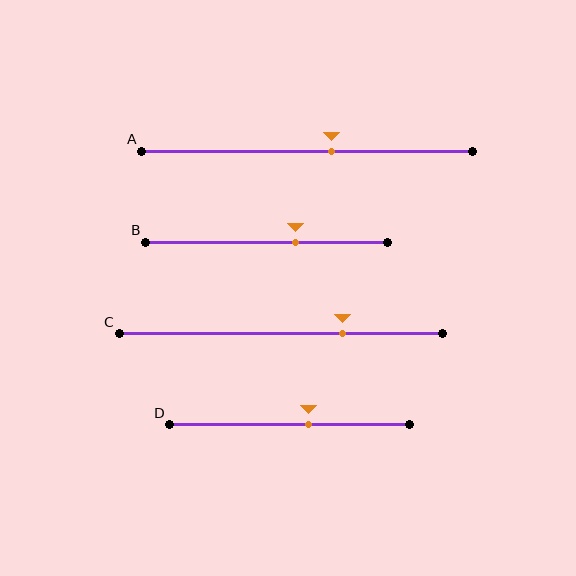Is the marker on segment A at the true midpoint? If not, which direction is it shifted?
No, the marker on segment A is shifted to the right by about 7% of the segment length.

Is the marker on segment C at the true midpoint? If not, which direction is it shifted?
No, the marker on segment C is shifted to the right by about 19% of the segment length.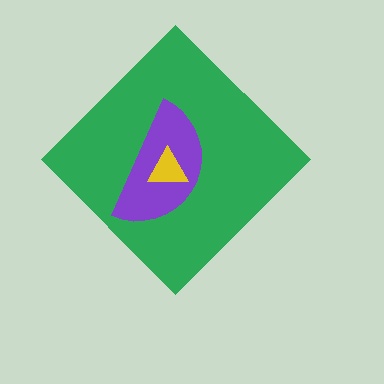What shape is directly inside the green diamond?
The purple semicircle.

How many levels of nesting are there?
3.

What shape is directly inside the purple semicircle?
The yellow triangle.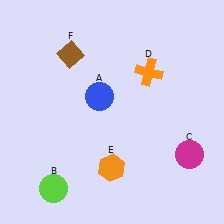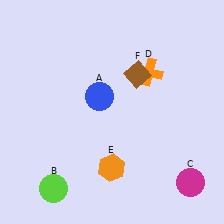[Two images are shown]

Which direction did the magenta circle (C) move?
The magenta circle (C) moved down.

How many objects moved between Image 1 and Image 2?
2 objects moved between the two images.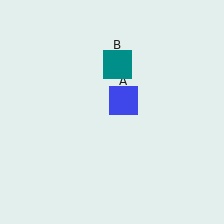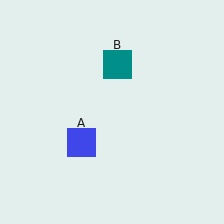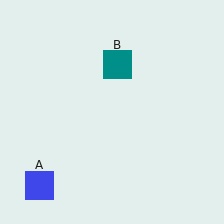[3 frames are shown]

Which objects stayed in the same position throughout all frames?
Teal square (object B) remained stationary.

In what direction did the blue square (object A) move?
The blue square (object A) moved down and to the left.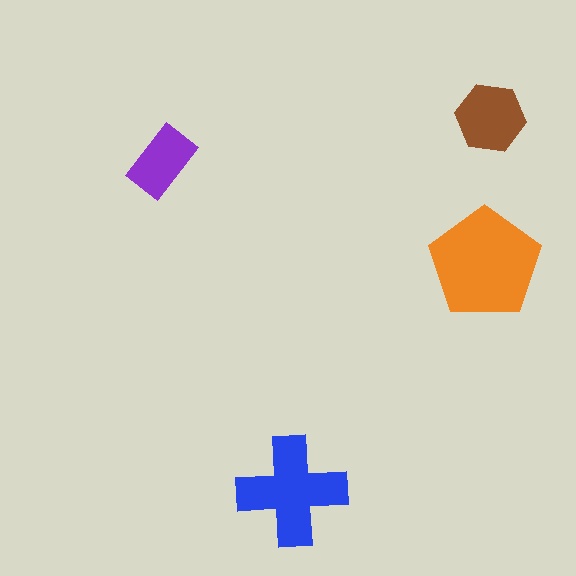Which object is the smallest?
The purple rectangle.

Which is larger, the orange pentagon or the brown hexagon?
The orange pentagon.